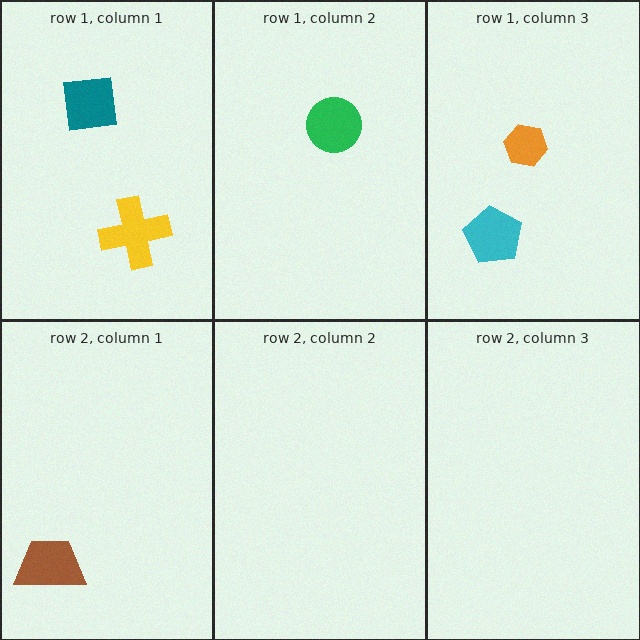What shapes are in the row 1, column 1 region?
The yellow cross, the teal square.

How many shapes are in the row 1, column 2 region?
1.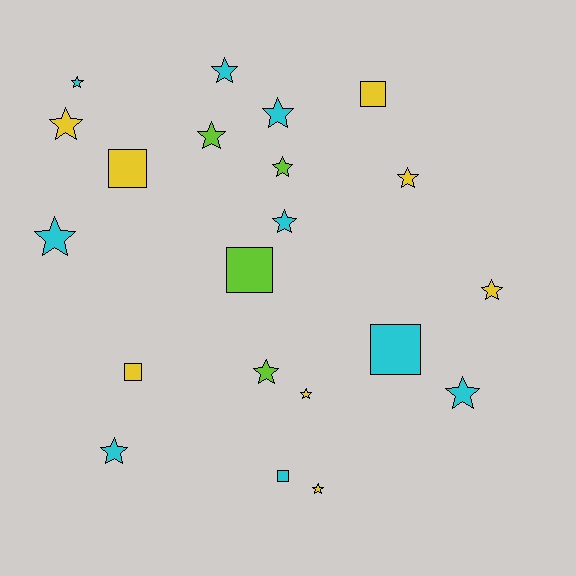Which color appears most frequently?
Cyan, with 9 objects.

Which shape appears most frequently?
Star, with 15 objects.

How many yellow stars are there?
There are 5 yellow stars.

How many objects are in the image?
There are 21 objects.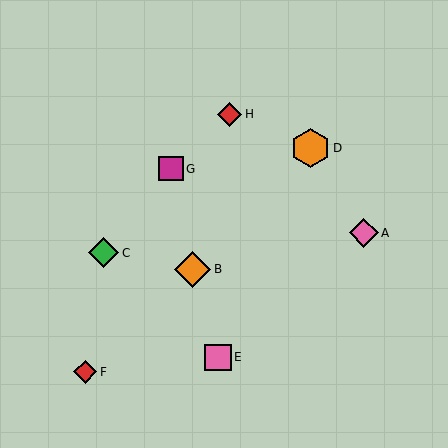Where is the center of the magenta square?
The center of the magenta square is at (171, 169).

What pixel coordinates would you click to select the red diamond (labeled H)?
Click at (230, 114) to select the red diamond H.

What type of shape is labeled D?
Shape D is an orange hexagon.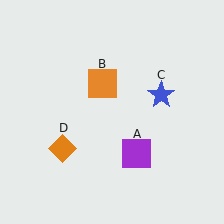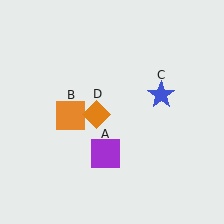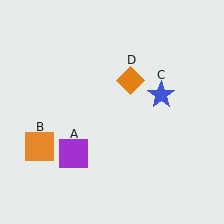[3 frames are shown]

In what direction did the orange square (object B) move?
The orange square (object B) moved down and to the left.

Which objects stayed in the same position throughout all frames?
Blue star (object C) remained stationary.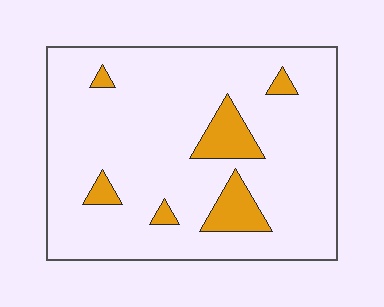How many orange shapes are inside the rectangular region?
6.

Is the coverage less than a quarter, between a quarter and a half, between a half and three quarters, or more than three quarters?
Less than a quarter.